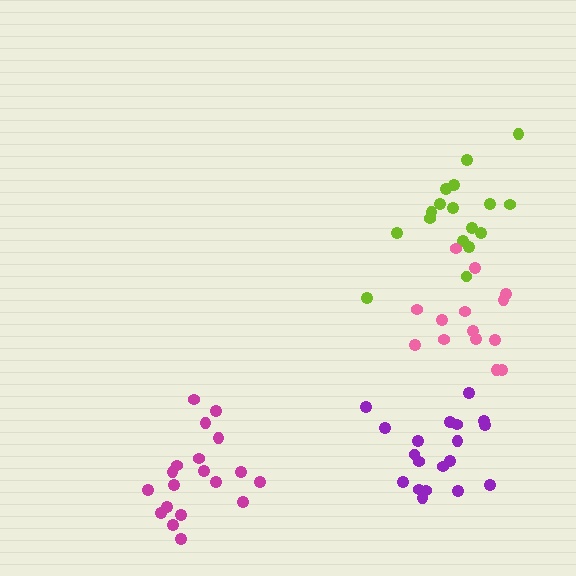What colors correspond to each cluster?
The clusters are colored: lime, pink, magenta, purple.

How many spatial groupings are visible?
There are 4 spatial groupings.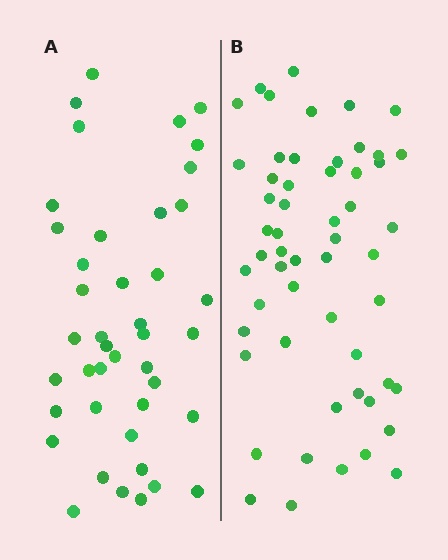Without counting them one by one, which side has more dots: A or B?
Region B (the right region) has more dots.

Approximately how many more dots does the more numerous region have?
Region B has approximately 15 more dots than region A.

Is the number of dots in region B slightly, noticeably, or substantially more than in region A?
Region B has noticeably more, but not dramatically so. The ratio is roughly 1.3 to 1.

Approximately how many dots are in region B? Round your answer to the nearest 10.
About 60 dots. (The exact count is 55, which rounds to 60.)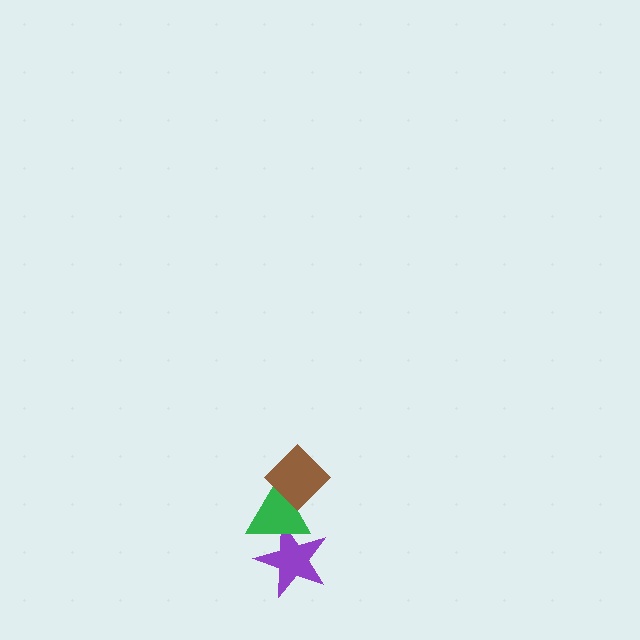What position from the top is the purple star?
The purple star is 3rd from the top.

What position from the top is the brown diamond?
The brown diamond is 1st from the top.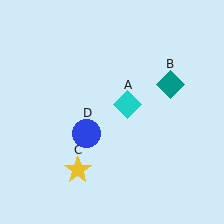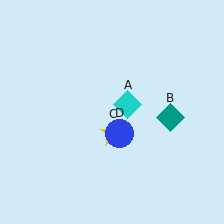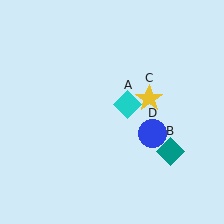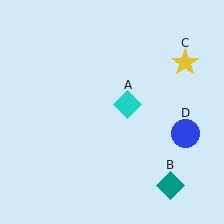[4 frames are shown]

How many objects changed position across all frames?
3 objects changed position: teal diamond (object B), yellow star (object C), blue circle (object D).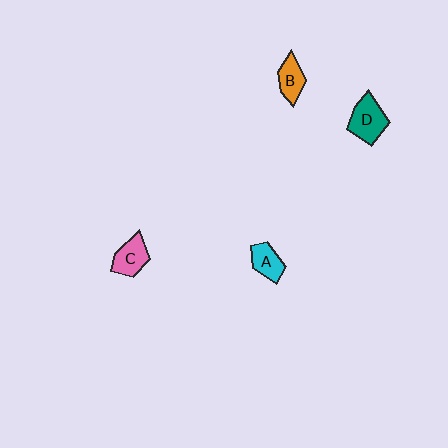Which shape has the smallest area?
Shape A (cyan).